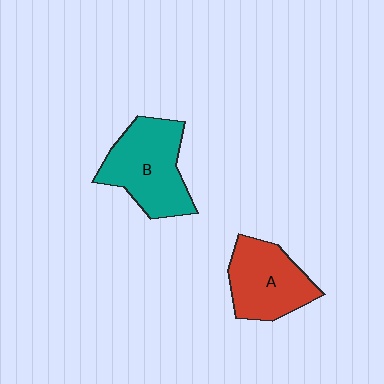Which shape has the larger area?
Shape B (teal).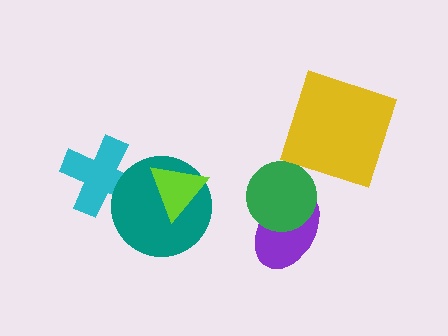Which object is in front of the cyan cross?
The teal circle is in front of the cyan cross.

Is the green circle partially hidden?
No, no other shape covers it.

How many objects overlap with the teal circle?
2 objects overlap with the teal circle.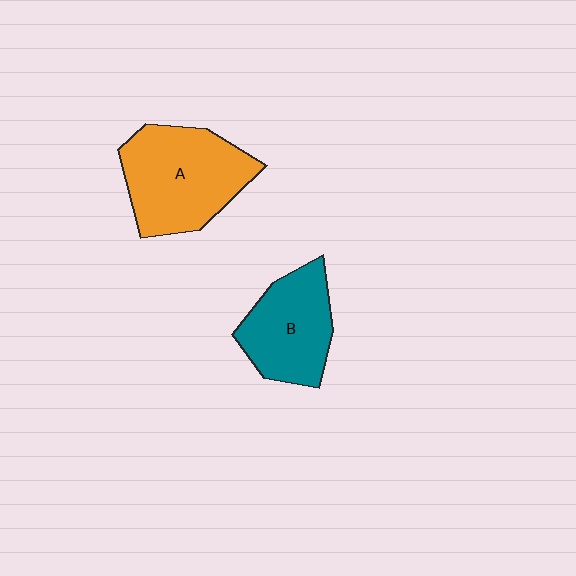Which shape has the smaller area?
Shape B (teal).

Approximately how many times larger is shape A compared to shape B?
Approximately 1.3 times.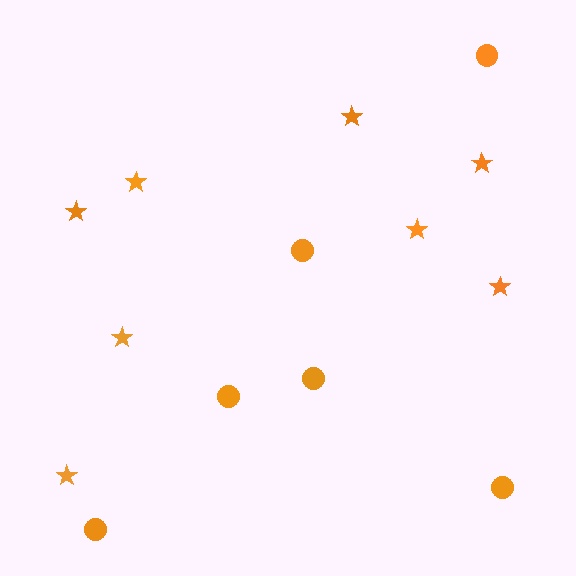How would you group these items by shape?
There are 2 groups: one group of stars (8) and one group of circles (6).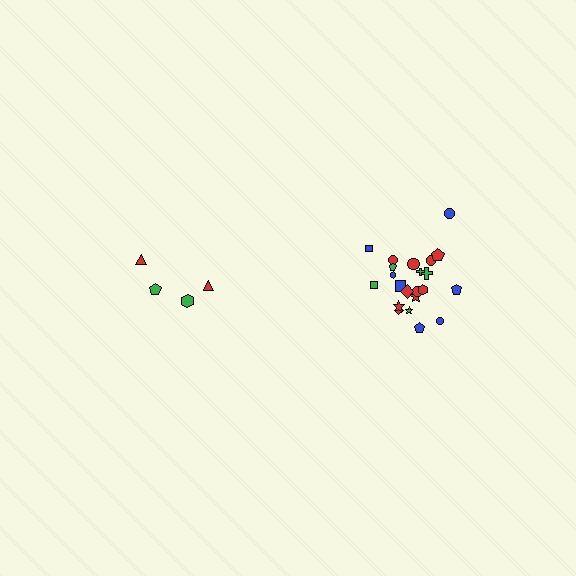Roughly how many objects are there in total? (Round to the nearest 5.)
Roughly 25 objects in total.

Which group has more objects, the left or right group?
The right group.